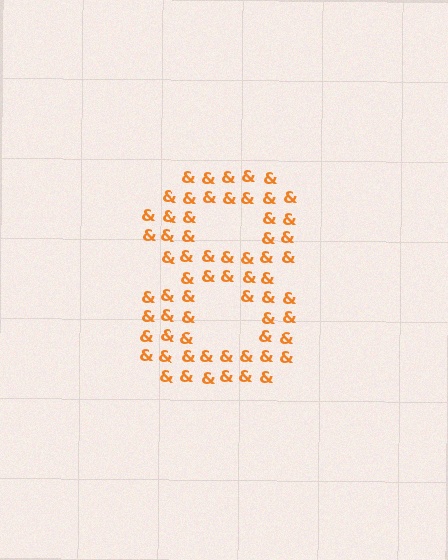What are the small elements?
The small elements are ampersands.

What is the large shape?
The large shape is the digit 8.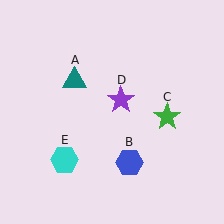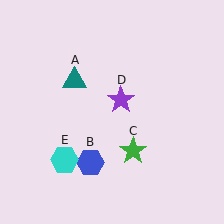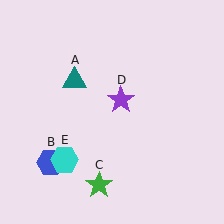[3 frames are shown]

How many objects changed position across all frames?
2 objects changed position: blue hexagon (object B), green star (object C).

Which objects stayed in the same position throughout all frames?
Teal triangle (object A) and purple star (object D) and cyan hexagon (object E) remained stationary.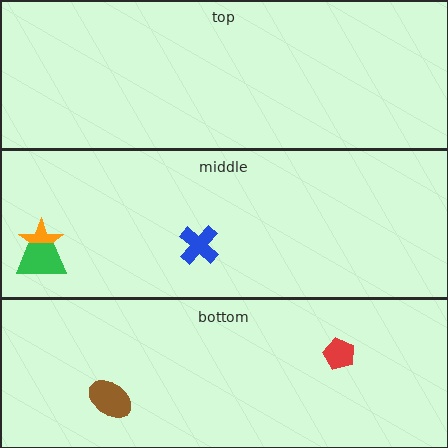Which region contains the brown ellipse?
The bottom region.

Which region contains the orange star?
The middle region.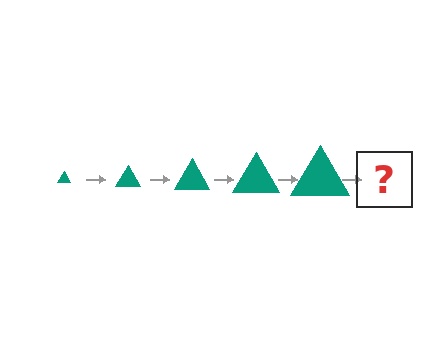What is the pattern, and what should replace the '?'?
The pattern is that the triangle gets progressively larger each step. The '?' should be a teal triangle, larger than the previous one.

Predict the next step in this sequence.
The next step is a teal triangle, larger than the previous one.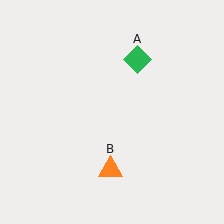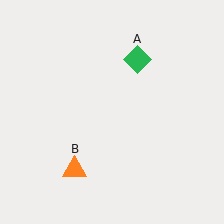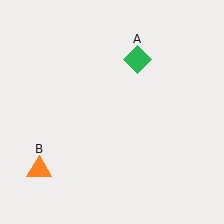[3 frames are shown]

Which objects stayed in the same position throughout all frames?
Green diamond (object A) remained stationary.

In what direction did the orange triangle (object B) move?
The orange triangle (object B) moved left.